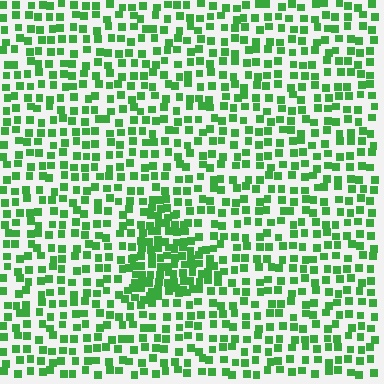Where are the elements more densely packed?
The elements are more densely packed inside the triangle boundary.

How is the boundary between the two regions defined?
The boundary is defined by a change in element density (approximately 2.0x ratio). All elements are the same color, size, and shape.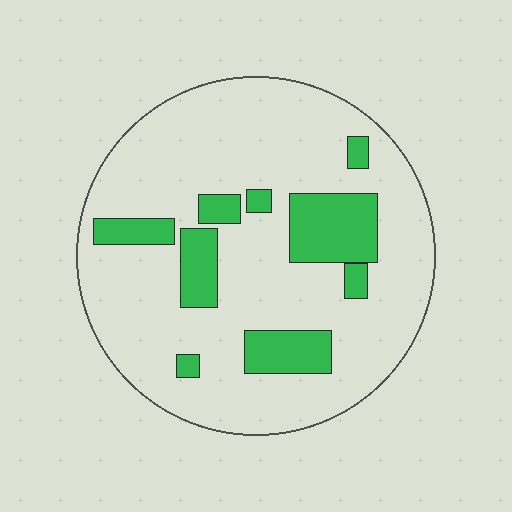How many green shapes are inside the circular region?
9.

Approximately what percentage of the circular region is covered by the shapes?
Approximately 20%.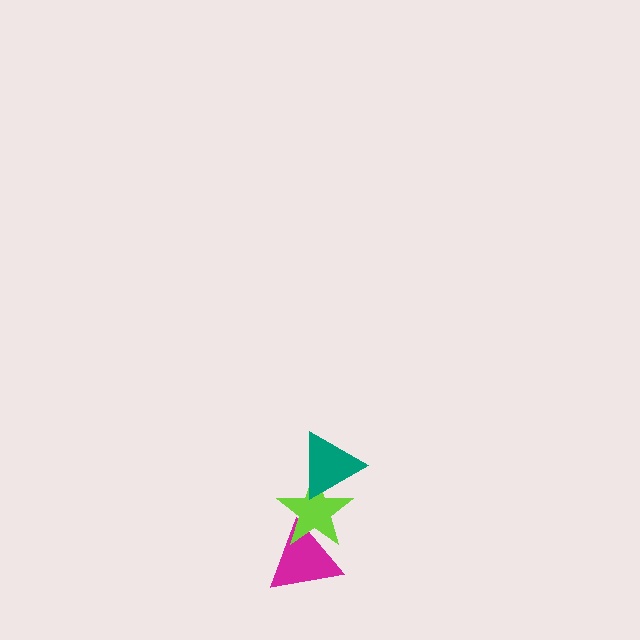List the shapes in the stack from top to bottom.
From top to bottom: the teal triangle, the lime star, the magenta triangle.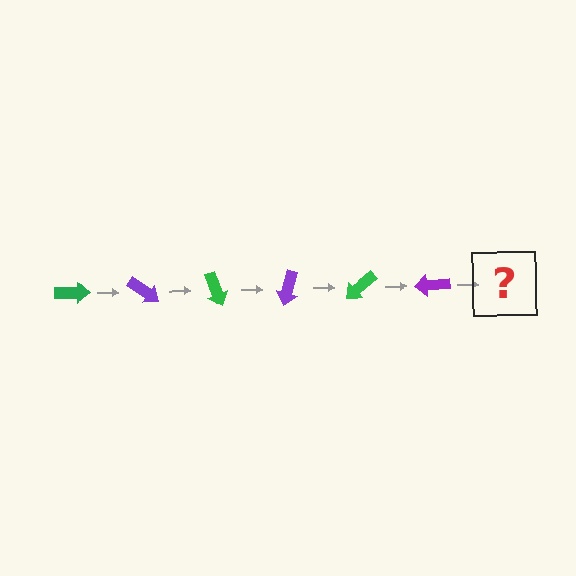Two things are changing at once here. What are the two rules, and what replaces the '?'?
The two rules are that it rotates 35 degrees each step and the color cycles through green and purple. The '?' should be a green arrow, rotated 210 degrees from the start.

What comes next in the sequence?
The next element should be a green arrow, rotated 210 degrees from the start.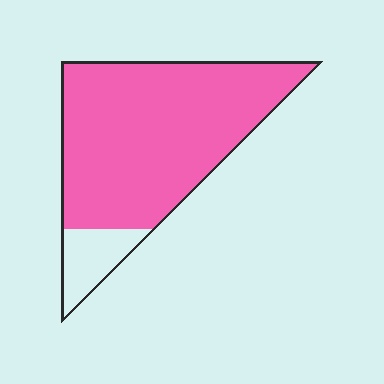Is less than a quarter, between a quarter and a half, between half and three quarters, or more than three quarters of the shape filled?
More than three quarters.